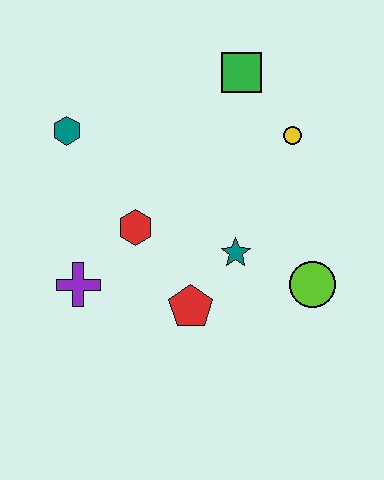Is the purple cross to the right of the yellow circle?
No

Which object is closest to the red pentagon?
The teal star is closest to the red pentagon.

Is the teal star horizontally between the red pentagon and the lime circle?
Yes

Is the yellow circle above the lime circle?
Yes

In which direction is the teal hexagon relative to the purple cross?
The teal hexagon is above the purple cross.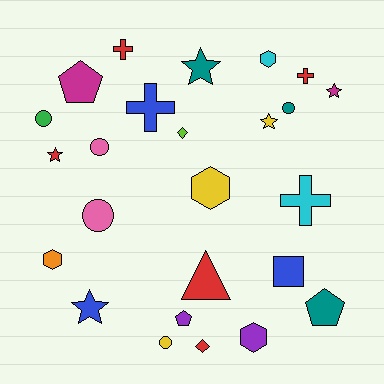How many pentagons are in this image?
There are 3 pentagons.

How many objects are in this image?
There are 25 objects.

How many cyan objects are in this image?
There are 2 cyan objects.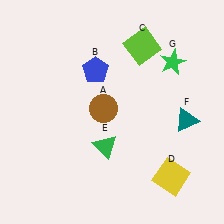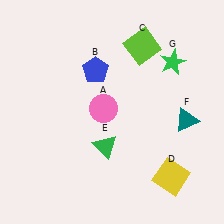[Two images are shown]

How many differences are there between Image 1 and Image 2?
There is 1 difference between the two images.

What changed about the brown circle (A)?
In Image 1, A is brown. In Image 2, it changed to pink.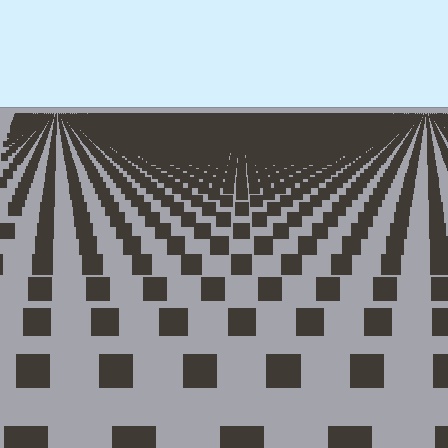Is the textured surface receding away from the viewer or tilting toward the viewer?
The surface is receding away from the viewer. Texture elements get smaller and denser toward the top.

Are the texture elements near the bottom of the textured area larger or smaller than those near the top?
Larger. Near the bottom, elements are closer to the viewer and appear at a bigger on-screen size.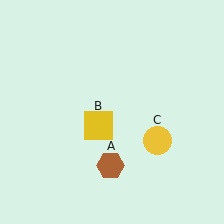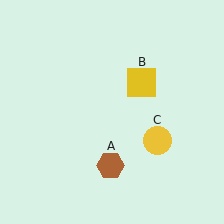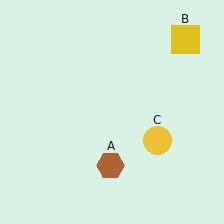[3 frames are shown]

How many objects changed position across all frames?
1 object changed position: yellow square (object B).